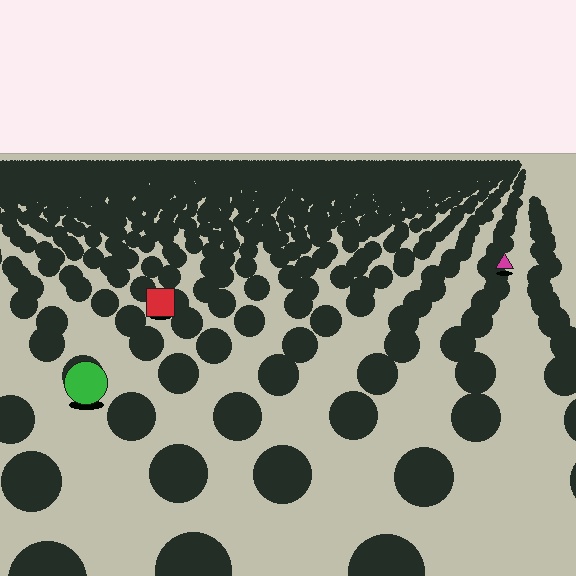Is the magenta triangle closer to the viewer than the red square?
No. The red square is closer — you can tell from the texture gradient: the ground texture is coarser near it.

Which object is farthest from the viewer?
The magenta triangle is farthest from the viewer. It appears smaller and the ground texture around it is denser.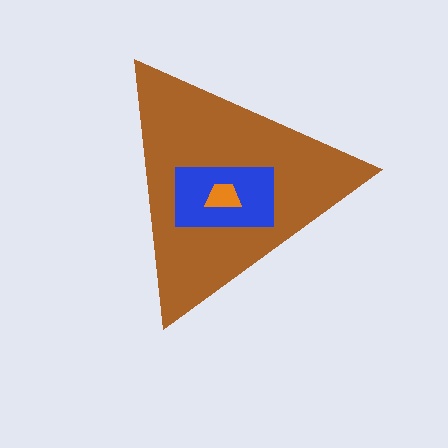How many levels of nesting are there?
3.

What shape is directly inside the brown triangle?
The blue rectangle.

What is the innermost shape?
The orange trapezoid.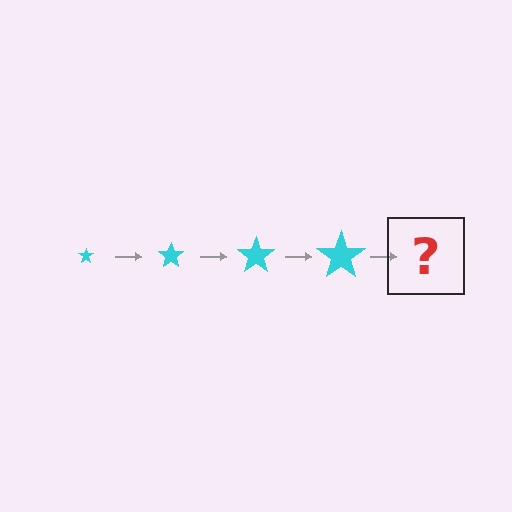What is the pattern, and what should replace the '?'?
The pattern is that the star gets progressively larger each step. The '?' should be a cyan star, larger than the previous one.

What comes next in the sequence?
The next element should be a cyan star, larger than the previous one.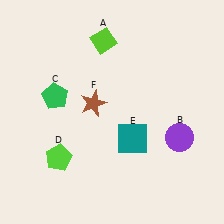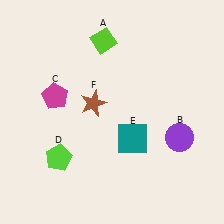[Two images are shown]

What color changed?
The pentagon (C) changed from green in Image 1 to magenta in Image 2.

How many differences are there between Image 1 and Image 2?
There is 1 difference between the two images.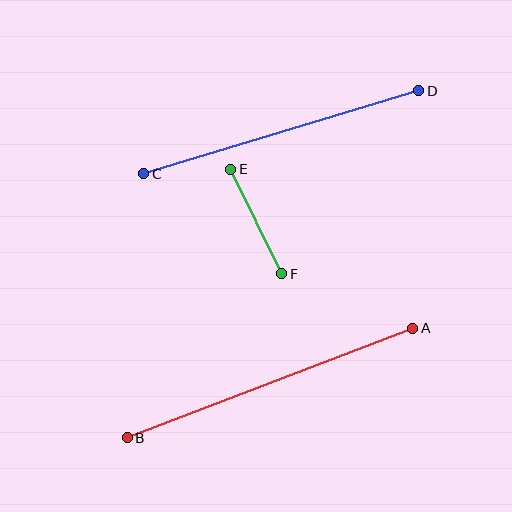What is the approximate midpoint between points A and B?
The midpoint is at approximately (270, 383) pixels.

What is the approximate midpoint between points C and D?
The midpoint is at approximately (281, 132) pixels.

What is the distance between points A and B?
The distance is approximately 306 pixels.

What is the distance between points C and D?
The distance is approximately 288 pixels.